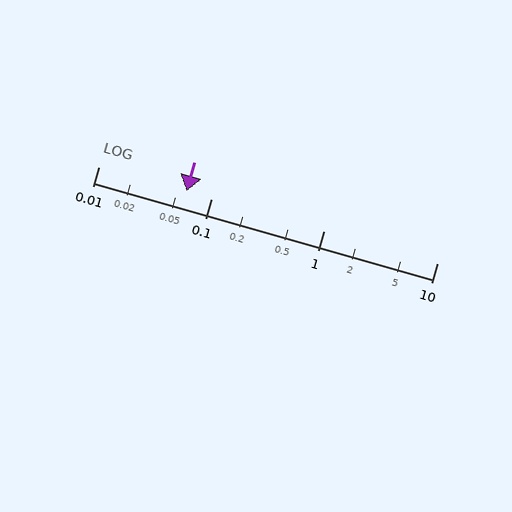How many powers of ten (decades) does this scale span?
The scale spans 3 decades, from 0.01 to 10.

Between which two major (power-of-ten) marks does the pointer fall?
The pointer is between 0.01 and 0.1.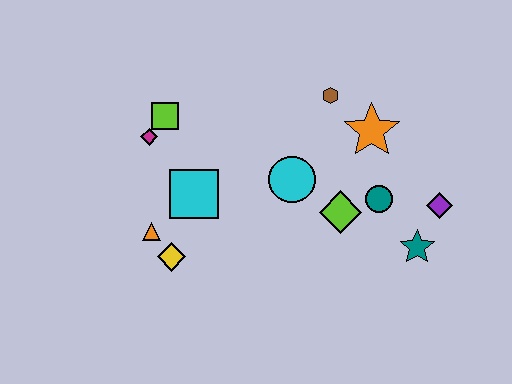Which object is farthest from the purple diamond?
The magenta diamond is farthest from the purple diamond.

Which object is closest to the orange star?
The brown hexagon is closest to the orange star.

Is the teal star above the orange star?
No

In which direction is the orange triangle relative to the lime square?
The orange triangle is below the lime square.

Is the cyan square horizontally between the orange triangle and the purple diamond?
Yes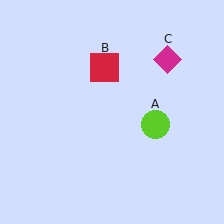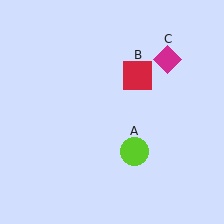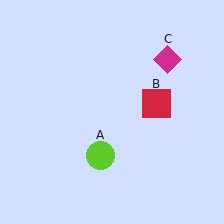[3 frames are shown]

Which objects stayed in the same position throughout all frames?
Magenta diamond (object C) remained stationary.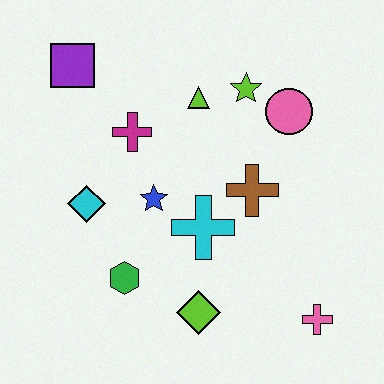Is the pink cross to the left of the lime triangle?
No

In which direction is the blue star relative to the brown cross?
The blue star is to the left of the brown cross.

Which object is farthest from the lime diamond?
The purple square is farthest from the lime diamond.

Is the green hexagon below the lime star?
Yes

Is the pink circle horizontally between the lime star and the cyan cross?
No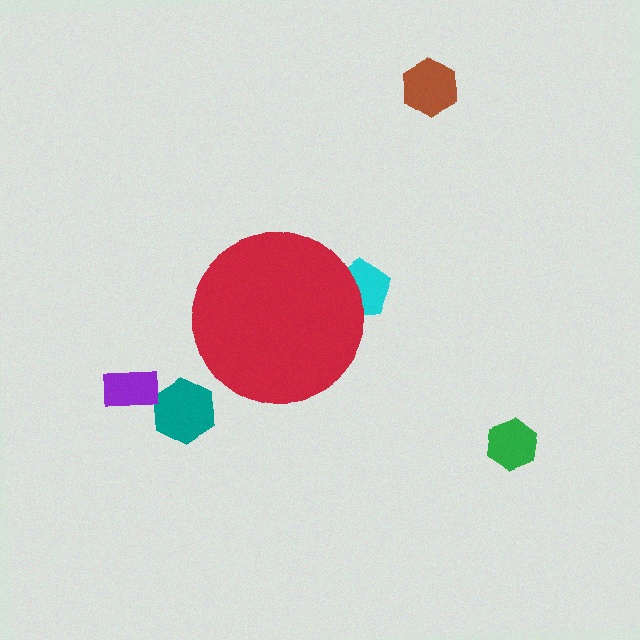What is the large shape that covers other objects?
A red circle.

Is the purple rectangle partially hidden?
No, the purple rectangle is fully visible.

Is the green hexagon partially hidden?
No, the green hexagon is fully visible.